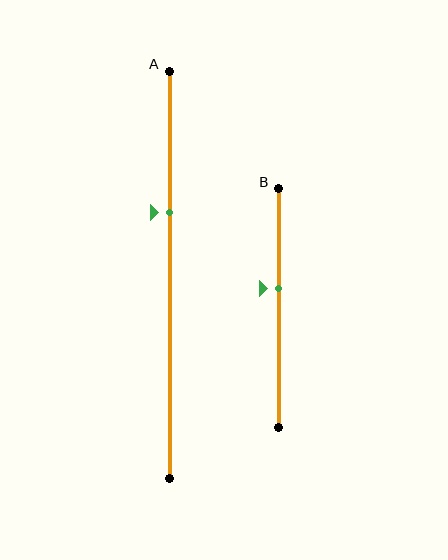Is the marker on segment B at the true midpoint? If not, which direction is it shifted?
No, the marker on segment B is shifted upward by about 8% of the segment length.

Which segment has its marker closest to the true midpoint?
Segment B has its marker closest to the true midpoint.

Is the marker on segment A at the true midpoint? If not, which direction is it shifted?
No, the marker on segment A is shifted upward by about 15% of the segment length.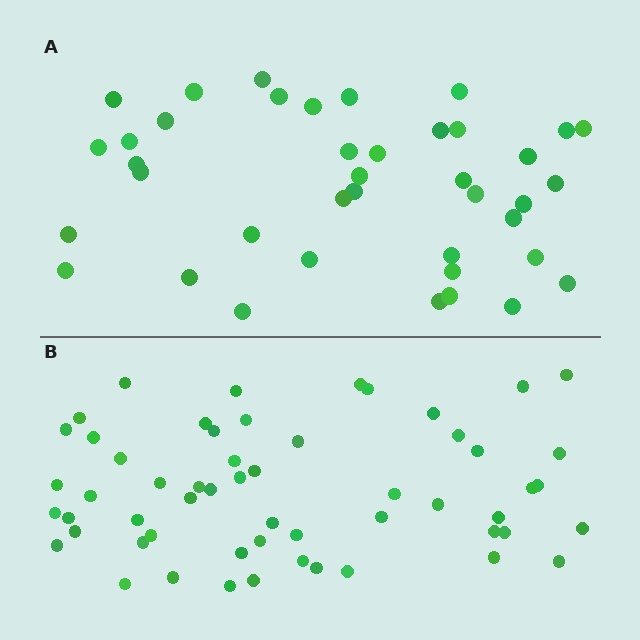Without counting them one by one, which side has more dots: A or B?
Region B (the bottom region) has more dots.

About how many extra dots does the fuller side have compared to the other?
Region B has approximately 15 more dots than region A.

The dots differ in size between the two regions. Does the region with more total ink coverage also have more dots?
No. Region A has more total ink coverage because its dots are larger, but region B actually contains more individual dots. Total area can be misleading — the number of items is what matters here.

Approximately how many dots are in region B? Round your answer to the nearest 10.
About 60 dots. (The exact count is 56, which rounds to 60.)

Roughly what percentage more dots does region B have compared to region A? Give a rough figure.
About 40% more.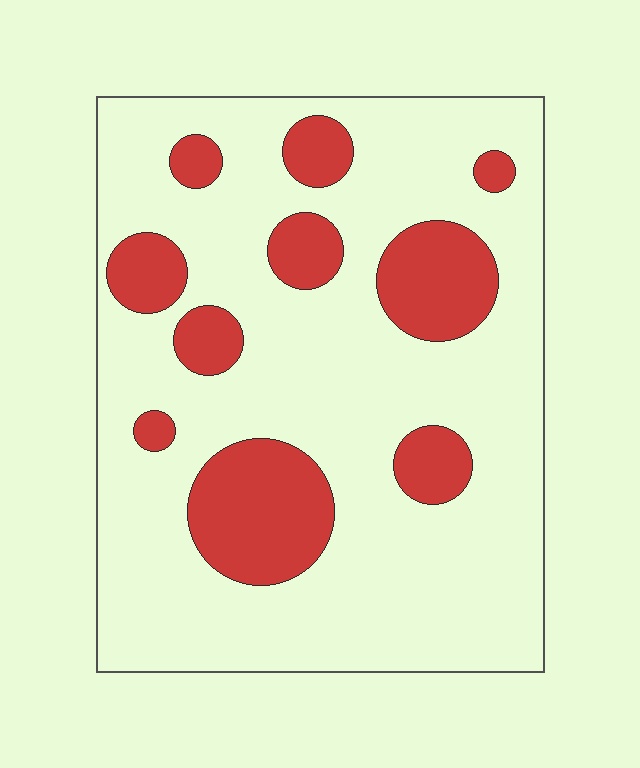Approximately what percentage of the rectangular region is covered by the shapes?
Approximately 20%.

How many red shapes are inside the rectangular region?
10.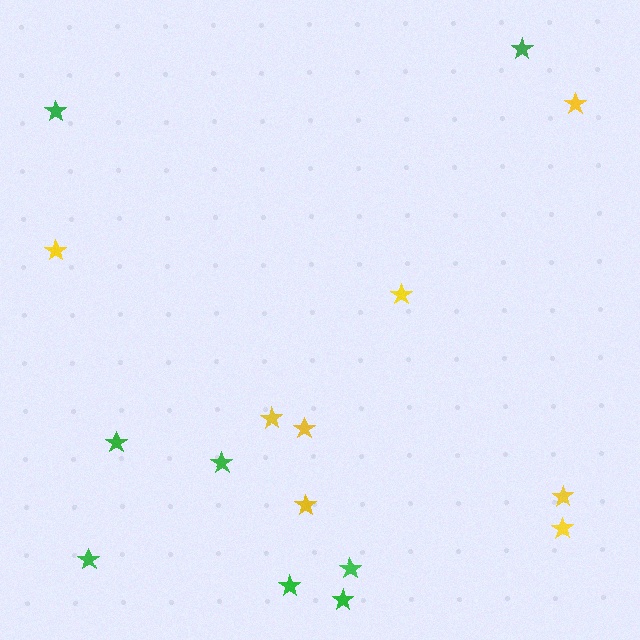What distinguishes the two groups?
There are 2 groups: one group of green stars (8) and one group of yellow stars (8).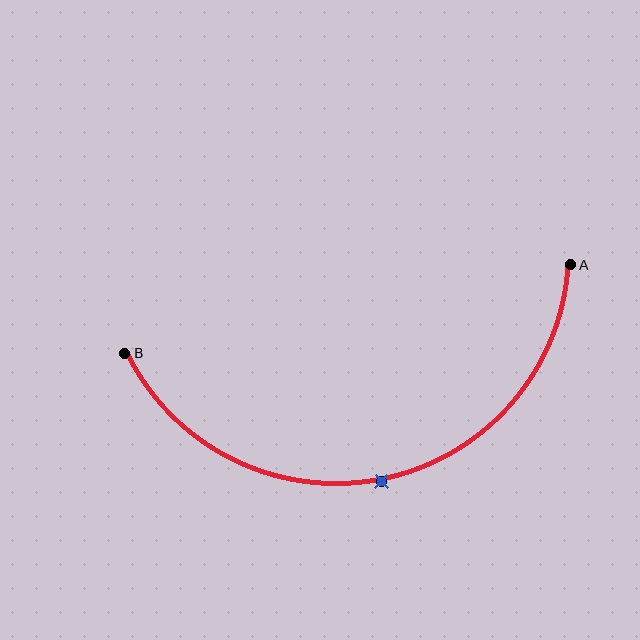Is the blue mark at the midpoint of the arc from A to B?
Yes. The blue mark lies on the arc at equal arc-length from both A and B — it is the arc midpoint.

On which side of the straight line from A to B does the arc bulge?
The arc bulges below the straight line connecting A and B.